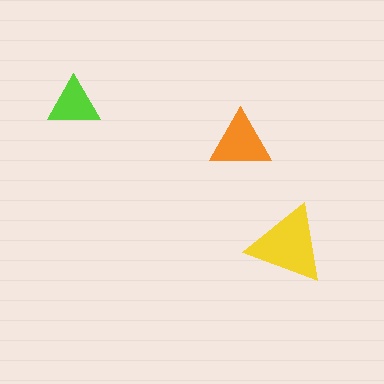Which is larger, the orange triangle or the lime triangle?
The orange one.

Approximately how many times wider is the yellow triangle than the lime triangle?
About 1.5 times wider.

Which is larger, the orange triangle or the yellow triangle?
The yellow one.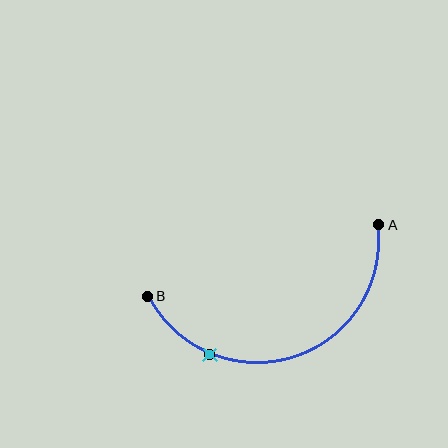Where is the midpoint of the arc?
The arc midpoint is the point on the curve farthest from the straight line joining A and B. It sits below that line.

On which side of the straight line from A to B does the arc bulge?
The arc bulges below the straight line connecting A and B.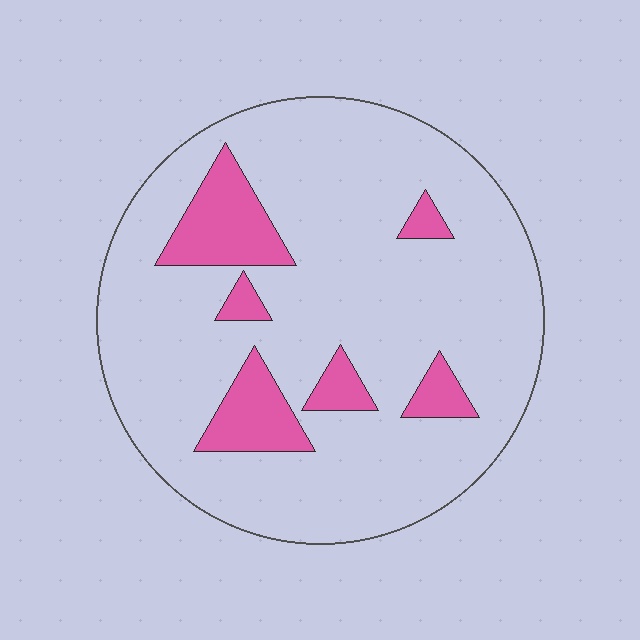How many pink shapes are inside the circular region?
6.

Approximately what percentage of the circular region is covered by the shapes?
Approximately 15%.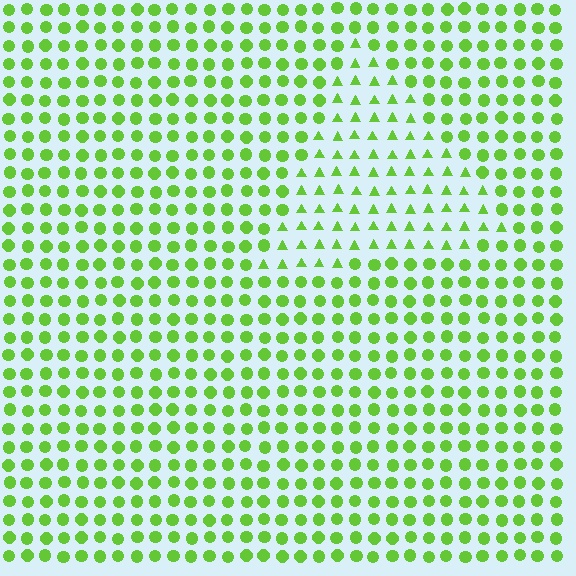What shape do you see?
I see a triangle.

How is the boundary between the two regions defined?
The boundary is defined by a change in element shape: triangles inside vs. circles outside. All elements share the same color and spacing.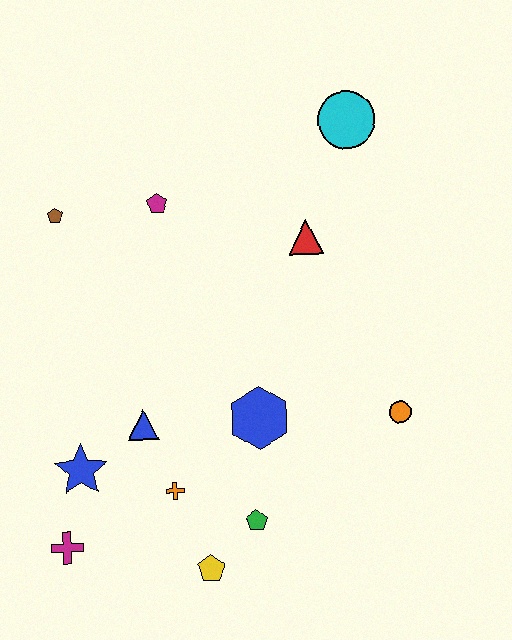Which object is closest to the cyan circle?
The red triangle is closest to the cyan circle.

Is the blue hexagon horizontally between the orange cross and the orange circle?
Yes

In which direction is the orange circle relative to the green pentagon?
The orange circle is to the right of the green pentagon.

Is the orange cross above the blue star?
No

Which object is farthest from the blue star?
The cyan circle is farthest from the blue star.